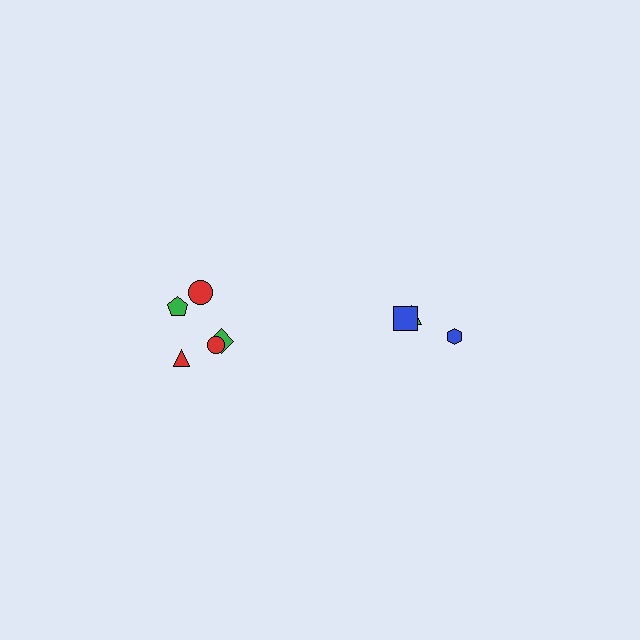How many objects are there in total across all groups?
There are 8 objects.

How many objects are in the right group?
There are 3 objects.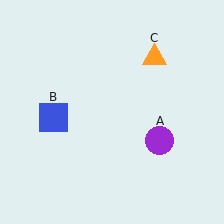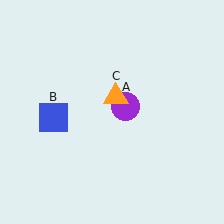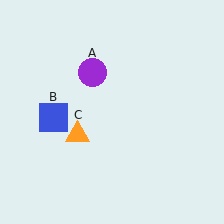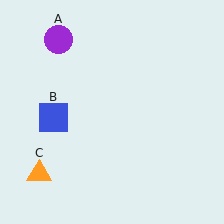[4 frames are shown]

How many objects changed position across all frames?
2 objects changed position: purple circle (object A), orange triangle (object C).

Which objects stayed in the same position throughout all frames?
Blue square (object B) remained stationary.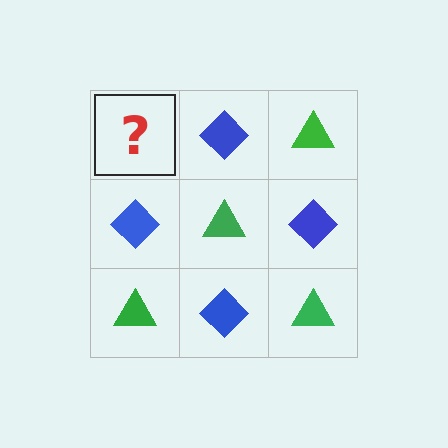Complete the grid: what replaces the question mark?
The question mark should be replaced with a green triangle.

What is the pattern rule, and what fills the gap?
The rule is that it alternates green triangle and blue diamond in a checkerboard pattern. The gap should be filled with a green triangle.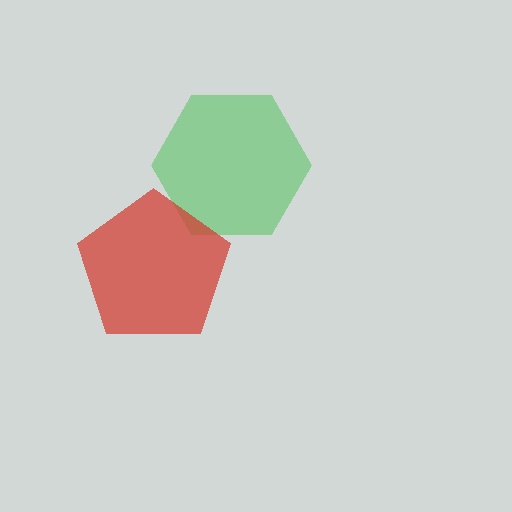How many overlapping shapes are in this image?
There are 2 overlapping shapes in the image.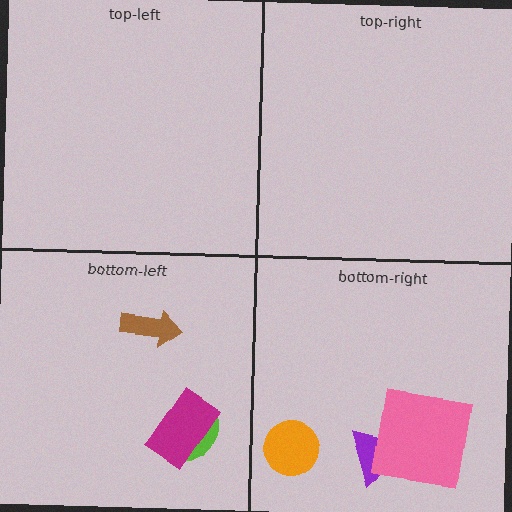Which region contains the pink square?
The bottom-right region.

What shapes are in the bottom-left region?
The lime ellipse, the magenta rectangle, the brown arrow.